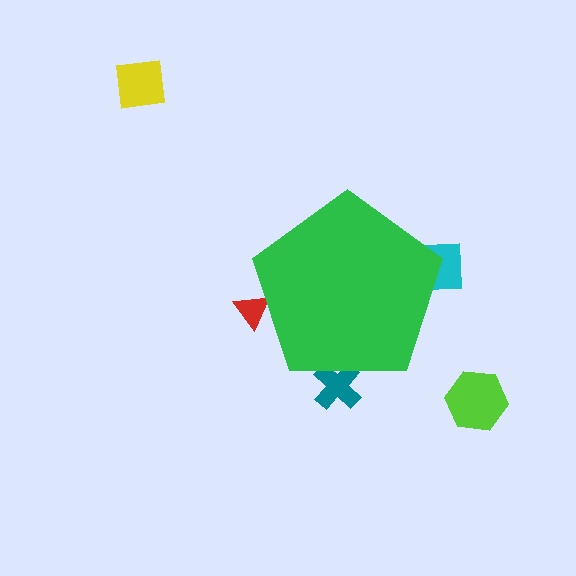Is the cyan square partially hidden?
Yes, the cyan square is partially hidden behind the green pentagon.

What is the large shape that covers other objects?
A green pentagon.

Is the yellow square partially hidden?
No, the yellow square is fully visible.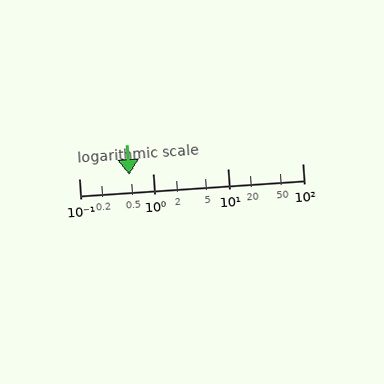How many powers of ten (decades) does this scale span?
The scale spans 3 decades, from 0.1 to 100.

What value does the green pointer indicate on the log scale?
The pointer indicates approximately 0.47.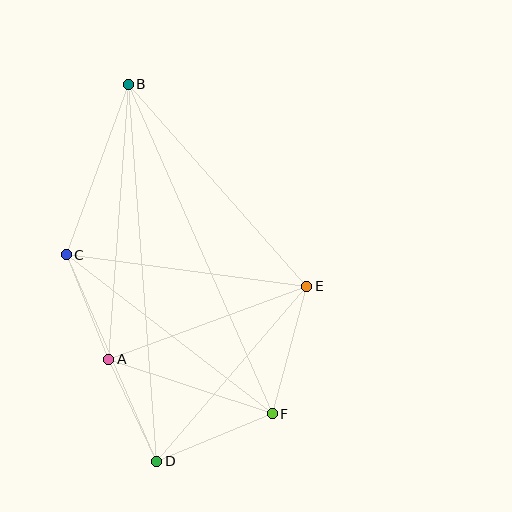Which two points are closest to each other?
Points A and C are closest to each other.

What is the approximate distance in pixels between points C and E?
The distance between C and E is approximately 242 pixels.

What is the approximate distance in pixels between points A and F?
The distance between A and F is approximately 173 pixels.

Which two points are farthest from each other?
Points B and D are farthest from each other.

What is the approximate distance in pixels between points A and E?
The distance between A and E is approximately 211 pixels.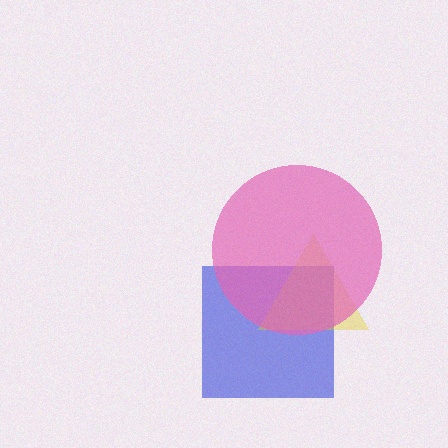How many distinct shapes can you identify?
There are 3 distinct shapes: a blue square, a yellow triangle, a pink circle.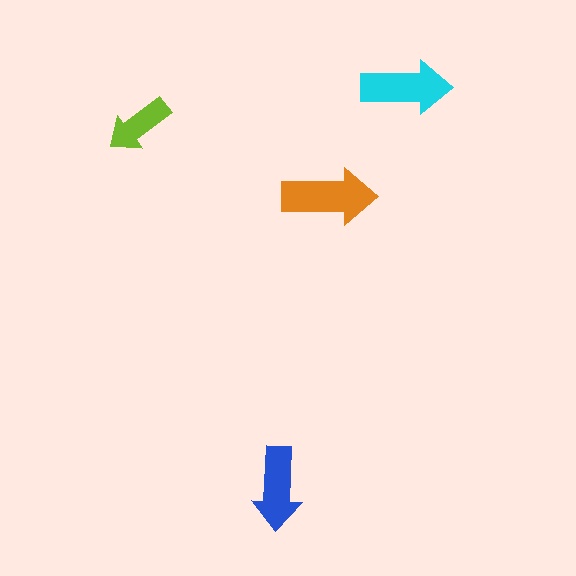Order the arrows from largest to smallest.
the orange one, the cyan one, the blue one, the lime one.